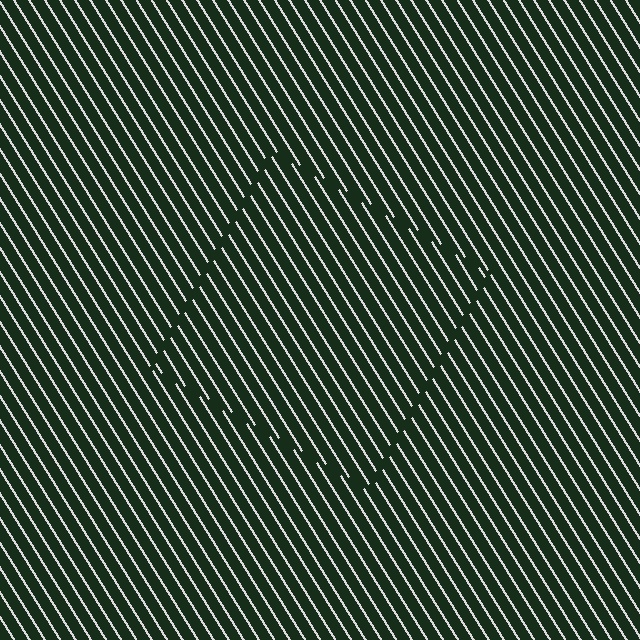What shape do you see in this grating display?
An illusory square. The interior of the shape contains the same grating, shifted by half a period — the contour is defined by the phase discontinuity where line-ends from the inner and outer gratings abut.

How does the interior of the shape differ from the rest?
The interior of the shape contains the same grating, shifted by half a period — the contour is defined by the phase discontinuity where line-ends from the inner and outer gratings abut.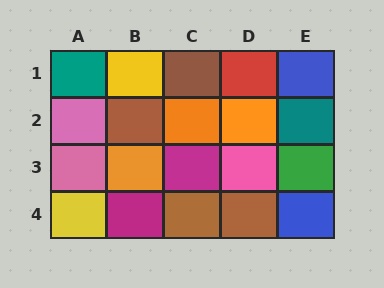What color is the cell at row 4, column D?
Brown.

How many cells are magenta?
2 cells are magenta.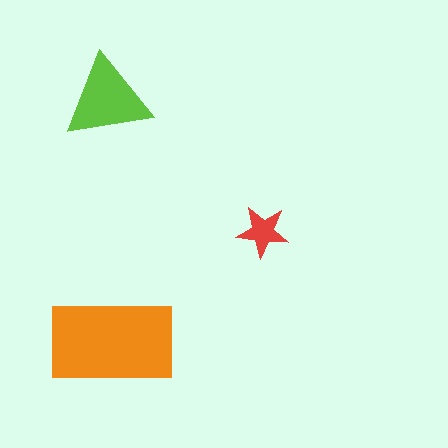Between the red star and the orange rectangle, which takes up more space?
The orange rectangle.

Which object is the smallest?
The red star.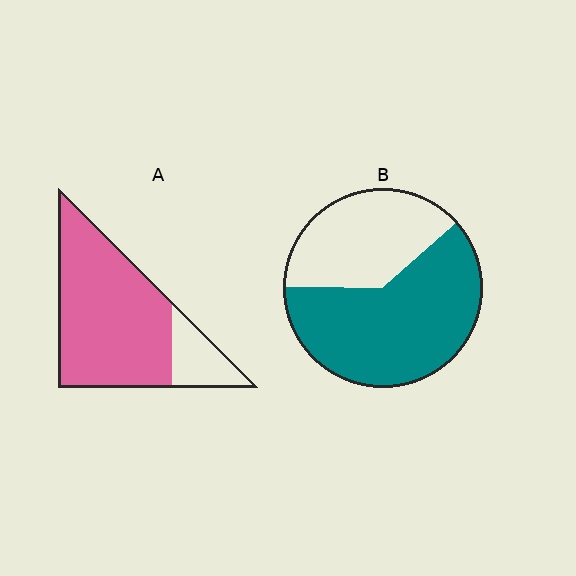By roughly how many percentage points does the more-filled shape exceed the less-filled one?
By roughly 20 percentage points (A over B).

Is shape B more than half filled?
Yes.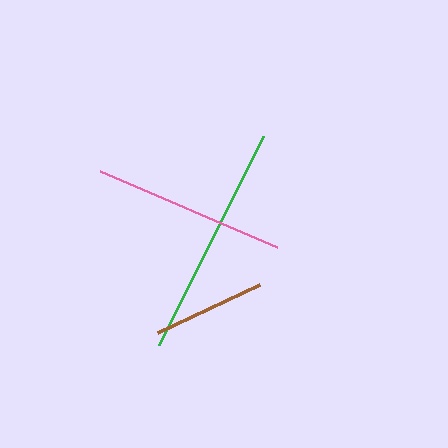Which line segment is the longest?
The green line is the longest at approximately 234 pixels.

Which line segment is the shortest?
The brown line is the shortest at approximately 112 pixels.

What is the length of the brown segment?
The brown segment is approximately 112 pixels long.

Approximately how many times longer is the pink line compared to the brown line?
The pink line is approximately 1.7 times the length of the brown line.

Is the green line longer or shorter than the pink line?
The green line is longer than the pink line.